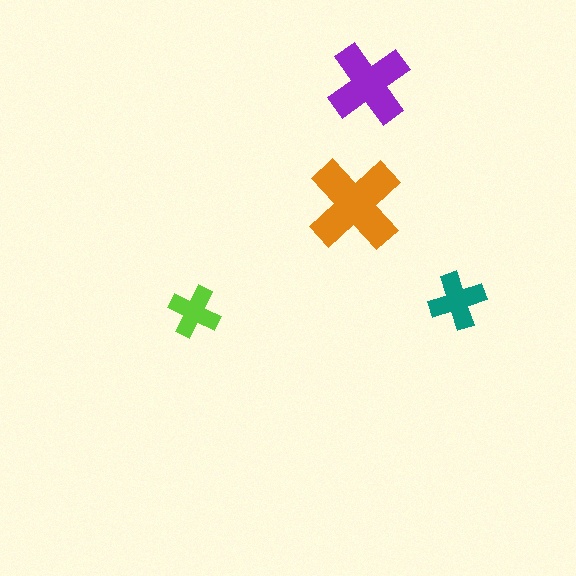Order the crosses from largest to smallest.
the orange one, the purple one, the teal one, the lime one.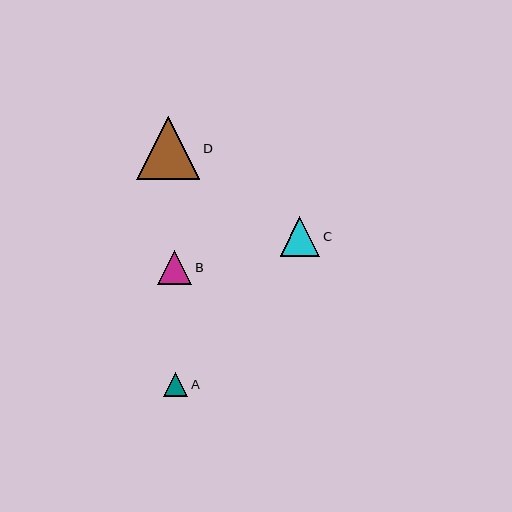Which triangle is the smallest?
Triangle A is the smallest with a size of approximately 25 pixels.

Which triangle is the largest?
Triangle D is the largest with a size of approximately 63 pixels.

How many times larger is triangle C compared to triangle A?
Triangle C is approximately 1.6 times the size of triangle A.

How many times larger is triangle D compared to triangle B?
Triangle D is approximately 1.8 times the size of triangle B.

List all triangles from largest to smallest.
From largest to smallest: D, C, B, A.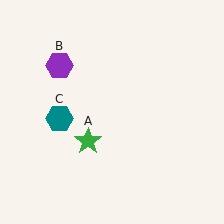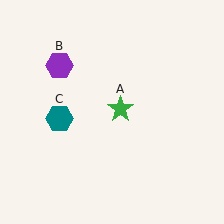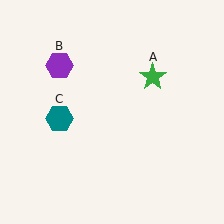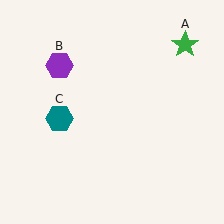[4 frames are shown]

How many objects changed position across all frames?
1 object changed position: green star (object A).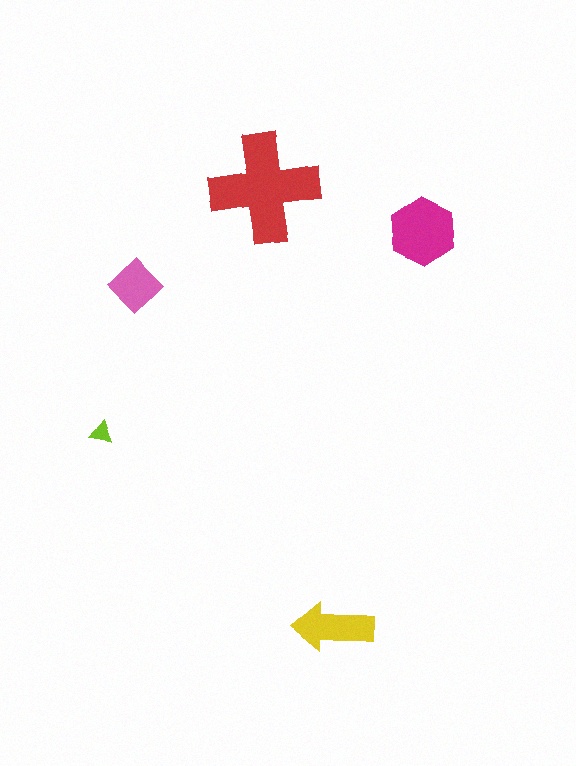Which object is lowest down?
The yellow arrow is bottommost.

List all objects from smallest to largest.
The lime triangle, the pink diamond, the yellow arrow, the magenta hexagon, the red cross.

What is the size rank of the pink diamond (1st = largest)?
4th.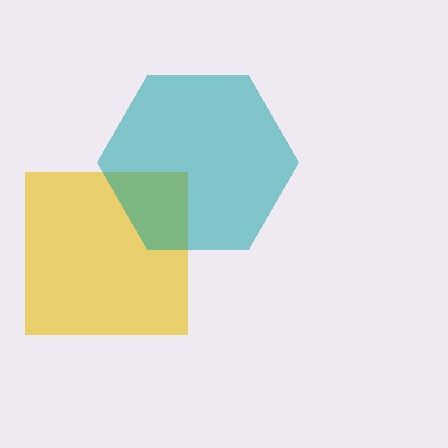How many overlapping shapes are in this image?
There are 2 overlapping shapes in the image.